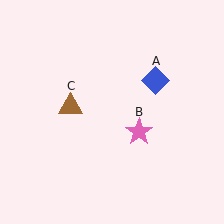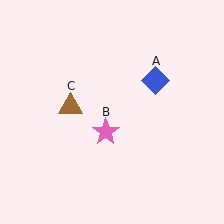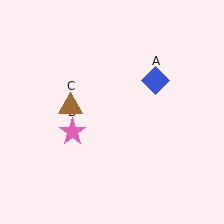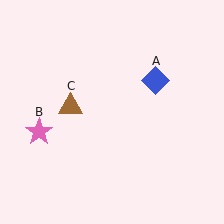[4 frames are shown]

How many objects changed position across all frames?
1 object changed position: pink star (object B).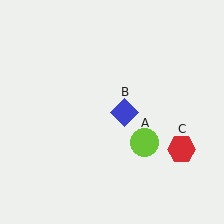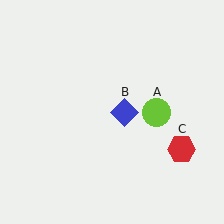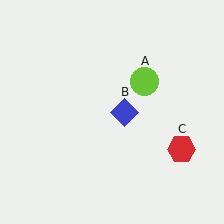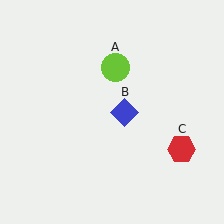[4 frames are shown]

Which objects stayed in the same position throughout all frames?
Blue diamond (object B) and red hexagon (object C) remained stationary.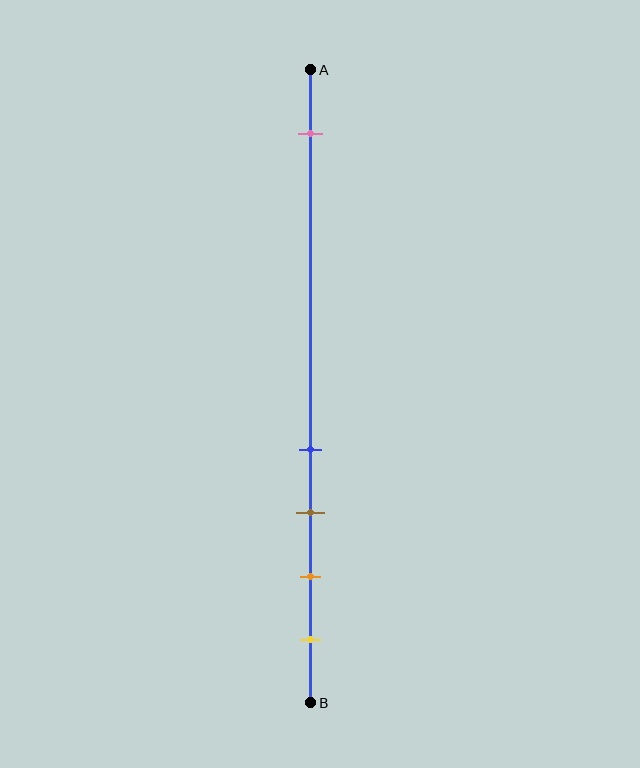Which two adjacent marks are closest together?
The blue and brown marks are the closest adjacent pair.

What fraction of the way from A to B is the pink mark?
The pink mark is approximately 10% (0.1) of the way from A to B.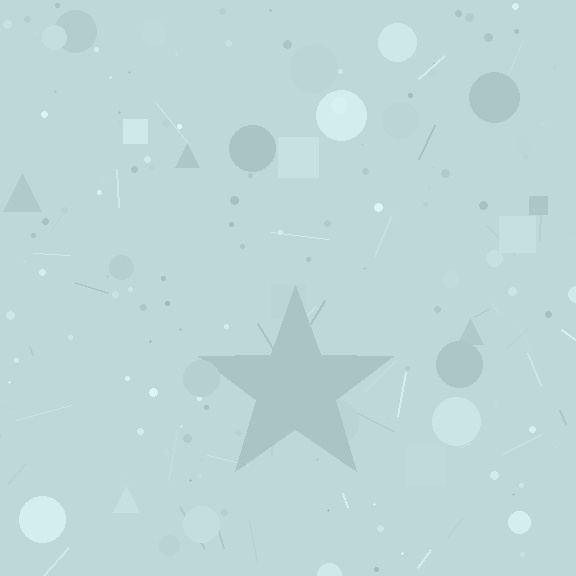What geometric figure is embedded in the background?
A star is embedded in the background.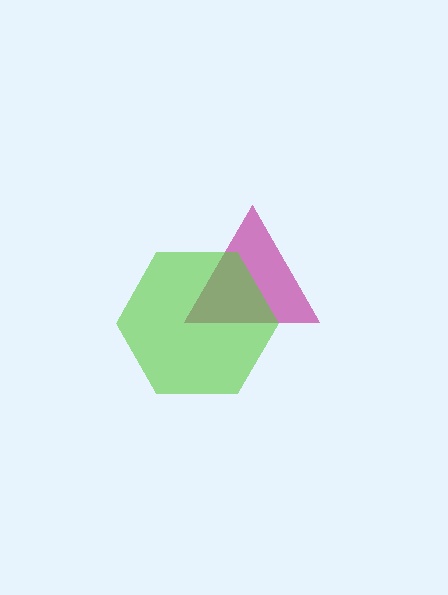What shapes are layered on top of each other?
The layered shapes are: a magenta triangle, a lime hexagon.